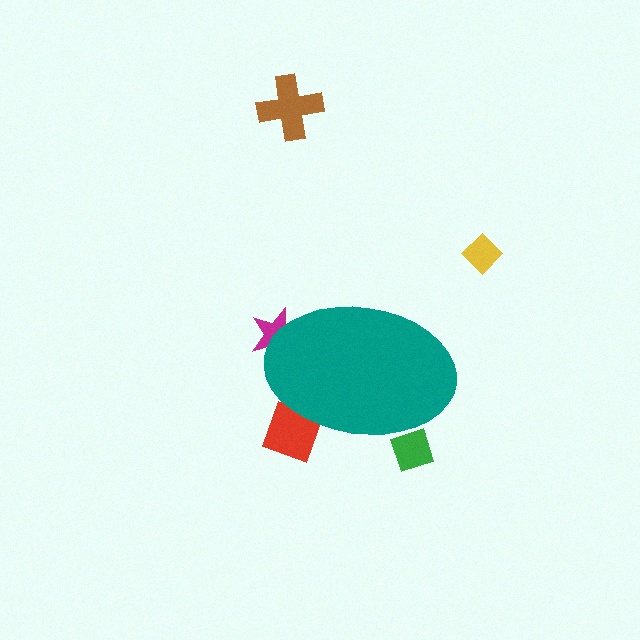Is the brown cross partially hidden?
No, the brown cross is fully visible.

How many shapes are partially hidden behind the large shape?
3 shapes are partially hidden.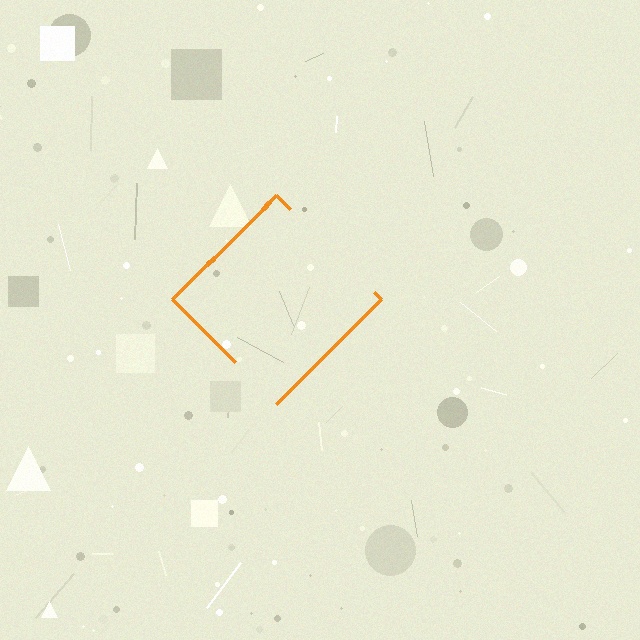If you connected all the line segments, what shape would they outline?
They would outline a diamond.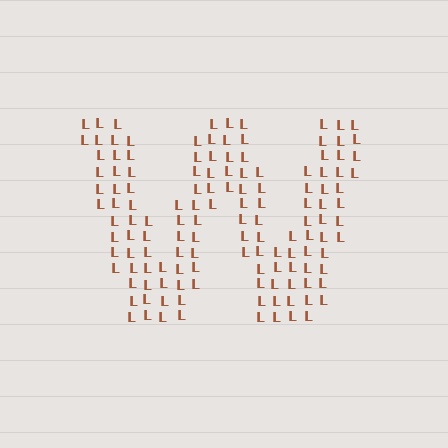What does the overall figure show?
The overall figure shows the letter W.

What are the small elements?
The small elements are letter L's.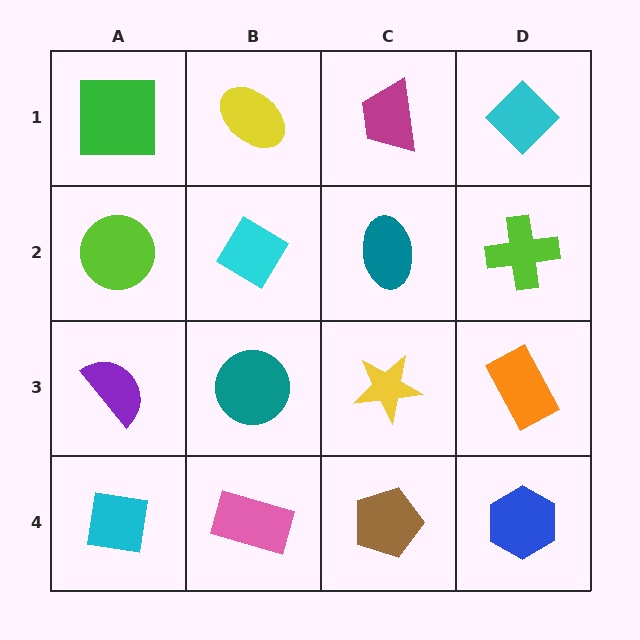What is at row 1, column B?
A yellow ellipse.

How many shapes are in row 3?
4 shapes.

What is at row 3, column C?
A yellow star.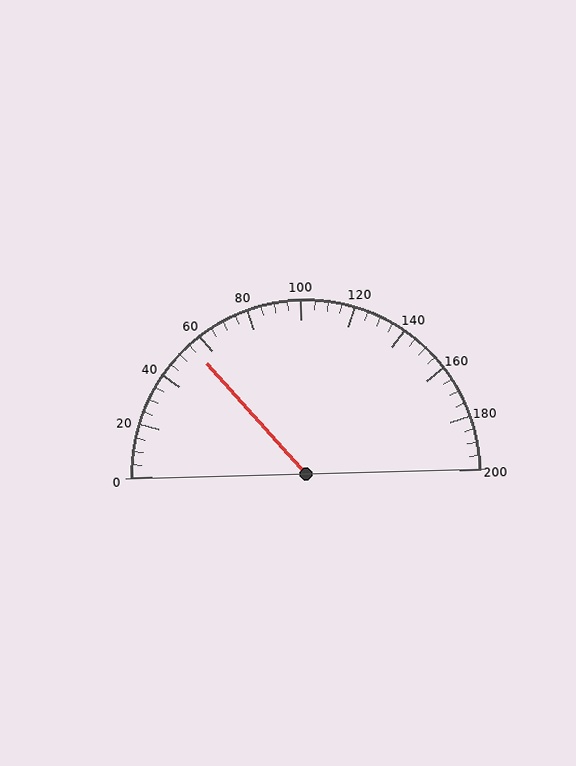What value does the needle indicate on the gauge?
The needle indicates approximately 55.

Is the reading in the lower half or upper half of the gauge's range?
The reading is in the lower half of the range (0 to 200).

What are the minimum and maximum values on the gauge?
The gauge ranges from 0 to 200.